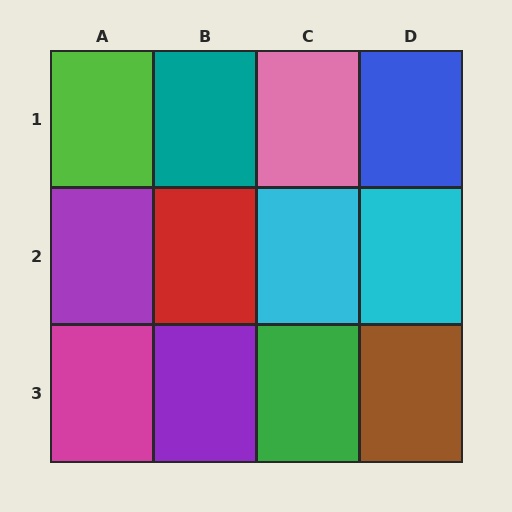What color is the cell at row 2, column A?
Purple.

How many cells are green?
1 cell is green.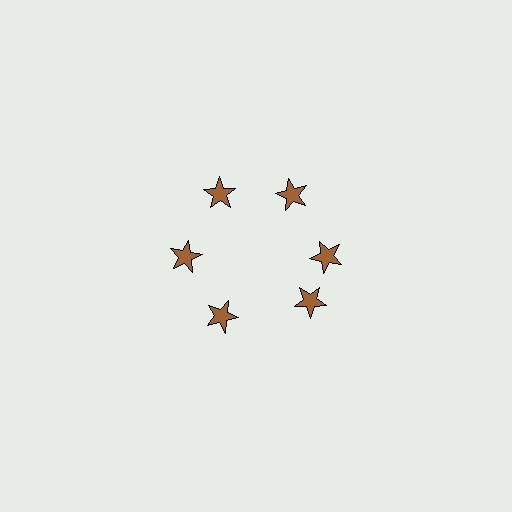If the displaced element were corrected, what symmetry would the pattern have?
It would have 6-fold rotational symmetry — the pattern would map onto itself every 60 degrees.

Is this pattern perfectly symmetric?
No. The 6 brown stars are arranged in a ring, but one element near the 5 o'clock position is rotated out of alignment along the ring, breaking the 6-fold rotational symmetry.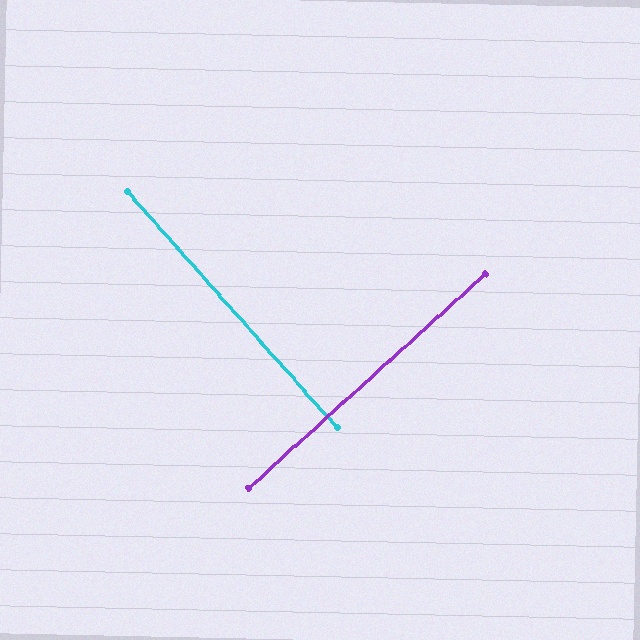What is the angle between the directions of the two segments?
Approximately 89 degrees.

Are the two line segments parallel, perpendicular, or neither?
Perpendicular — they meet at approximately 89°.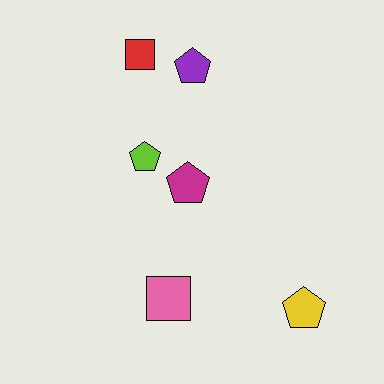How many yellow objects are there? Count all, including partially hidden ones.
There is 1 yellow object.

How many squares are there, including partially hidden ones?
There are 2 squares.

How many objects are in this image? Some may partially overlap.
There are 6 objects.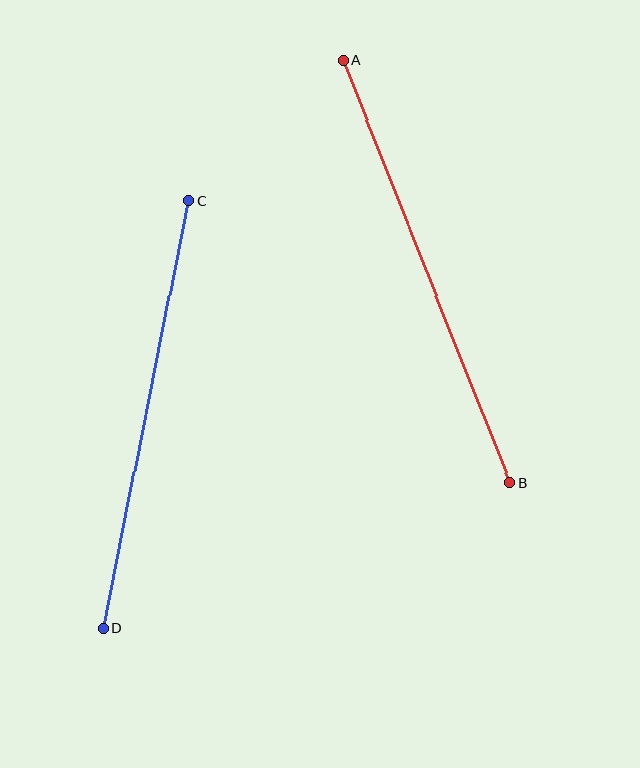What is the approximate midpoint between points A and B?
The midpoint is at approximately (427, 272) pixels.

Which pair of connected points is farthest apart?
Points A and B are farthest apart.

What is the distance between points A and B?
The distance is approximately 454 pixels.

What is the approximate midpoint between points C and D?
The midpoint is at approximately (146, 415) pixels.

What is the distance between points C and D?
The distance is approximately 435 pixels.